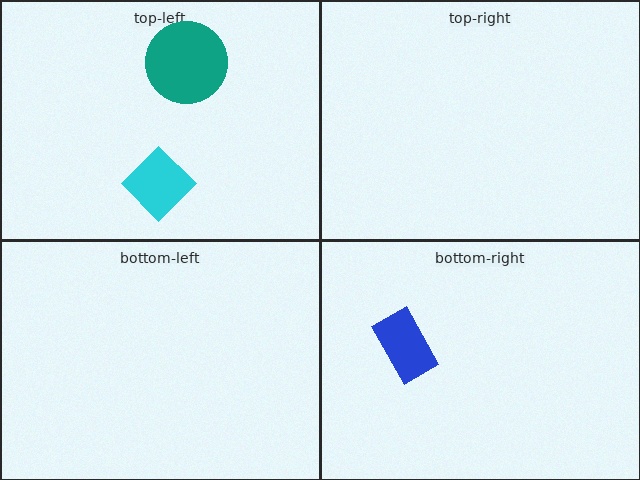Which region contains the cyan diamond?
The top-left region.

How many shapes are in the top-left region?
2.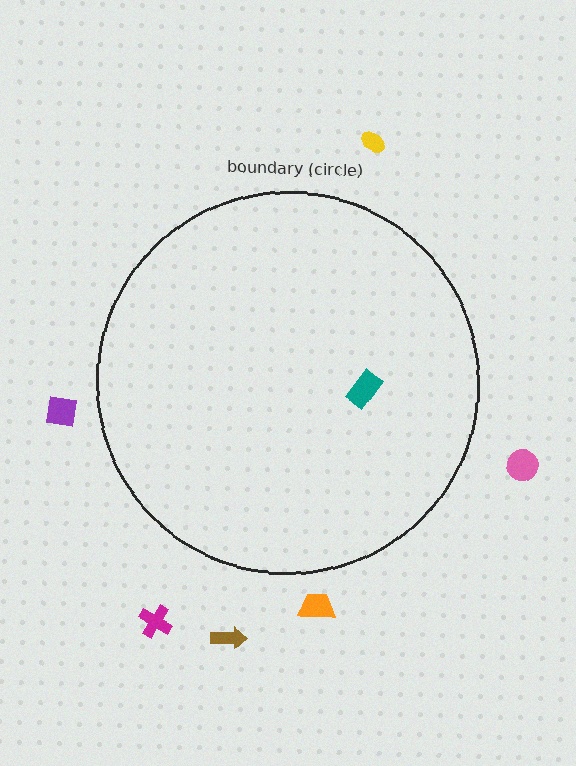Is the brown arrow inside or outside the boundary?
Outside.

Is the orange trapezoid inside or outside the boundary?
Outside.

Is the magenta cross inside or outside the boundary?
Outside.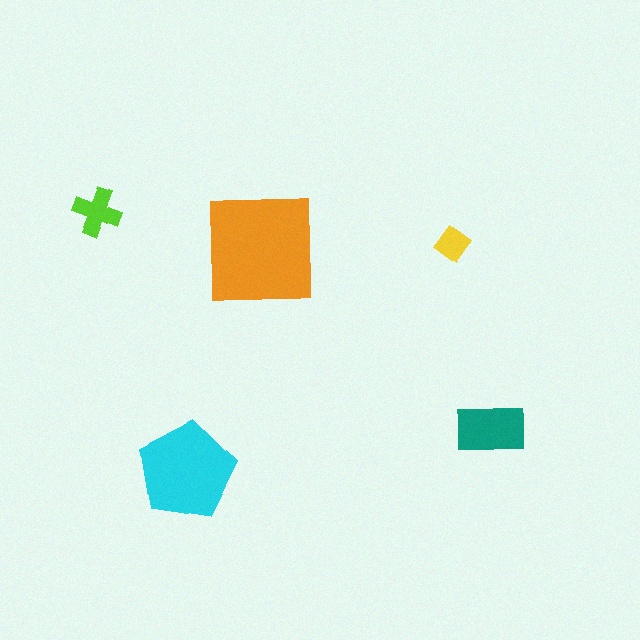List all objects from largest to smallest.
The orange square, the cyan pentagon, the teal rectangle, the lime cross, the yellow diamond.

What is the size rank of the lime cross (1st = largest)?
4th.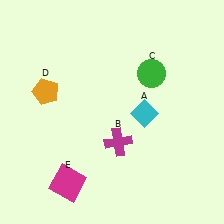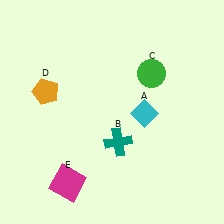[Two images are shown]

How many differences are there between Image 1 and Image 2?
There is 1 difference between the two images.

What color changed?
The cross (B) changed from magenta in Image 1 to teal in Image 2.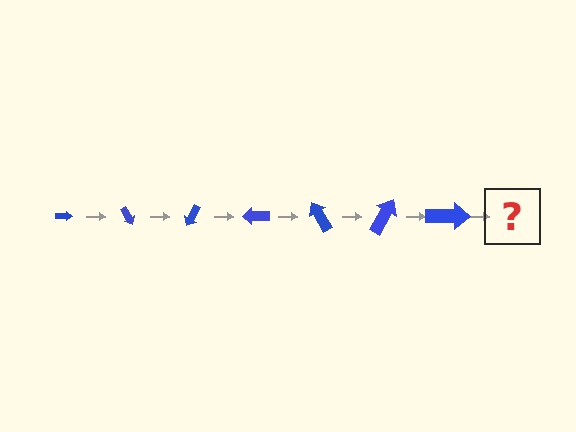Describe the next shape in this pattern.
It should be an arrow, larger than the previous one and rotated 420 degrees from the start.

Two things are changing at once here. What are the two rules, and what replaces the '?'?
The two rules are that the arrow grows larger each step and it rotates 60 degrees each step. The '?' should be an arrow, larger than the previous one and rotated 420 degrees from the start.